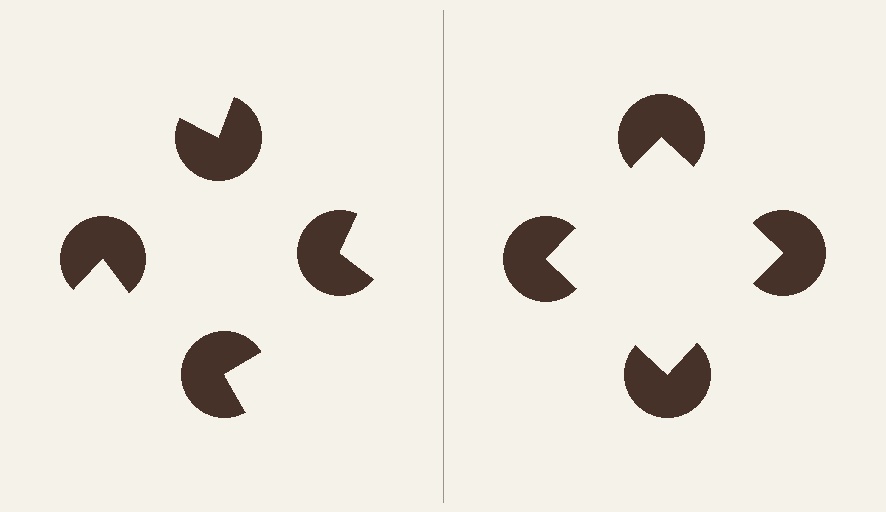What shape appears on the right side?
An illusory square.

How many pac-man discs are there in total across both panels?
8 — 4 on each side.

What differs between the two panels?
The pac-man discs are positioned identically on both sides; only the wedge orientations differ. On the right they align to a square; on the left they are misaligned.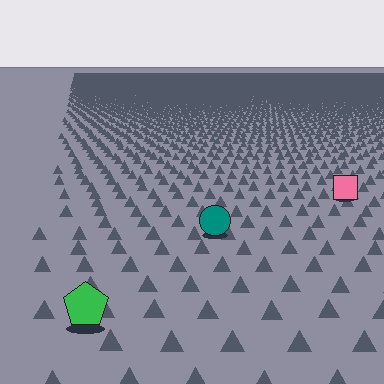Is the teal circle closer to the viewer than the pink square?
Yes. The teal circle is closer — you can tell from the texture gradient: the ground texture is coarser near it.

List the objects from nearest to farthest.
From nearest to farthest: the green pentagon, the teal circle, the pink square.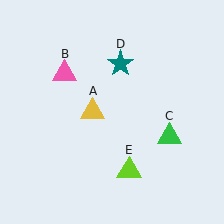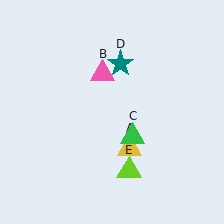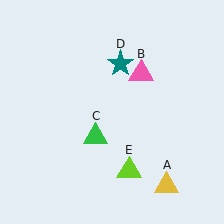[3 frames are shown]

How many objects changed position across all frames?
3 objects changed position: yellow triangle (object A), pink triangle (object B), green triangle (object C).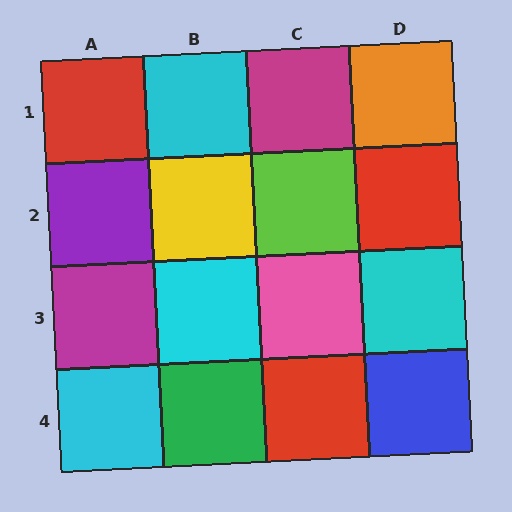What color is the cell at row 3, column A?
Magenta.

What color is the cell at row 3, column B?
Cyan.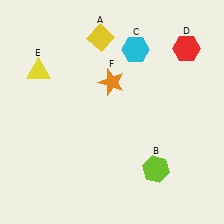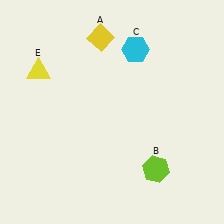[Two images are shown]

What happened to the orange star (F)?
The orange star (F) was removed in Image 2. It was in the top-left area of Image 1.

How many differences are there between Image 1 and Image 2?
There are 2 differences between the two images.